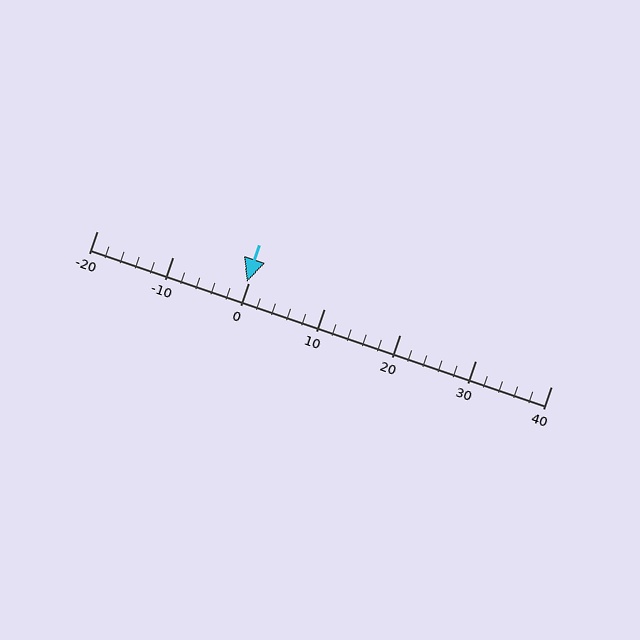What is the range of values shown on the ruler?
The ruler shows values from -20 to 40.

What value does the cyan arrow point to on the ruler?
The cyan arrow points to approximately 0.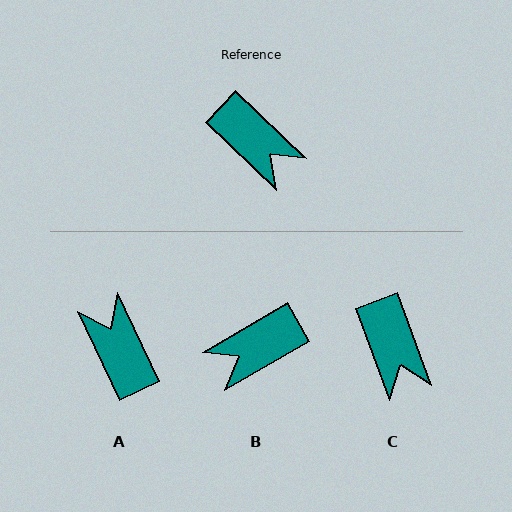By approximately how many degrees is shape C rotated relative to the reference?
Approximately 26 degrees clockwise.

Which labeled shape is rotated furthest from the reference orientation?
A, about 159 degrees away.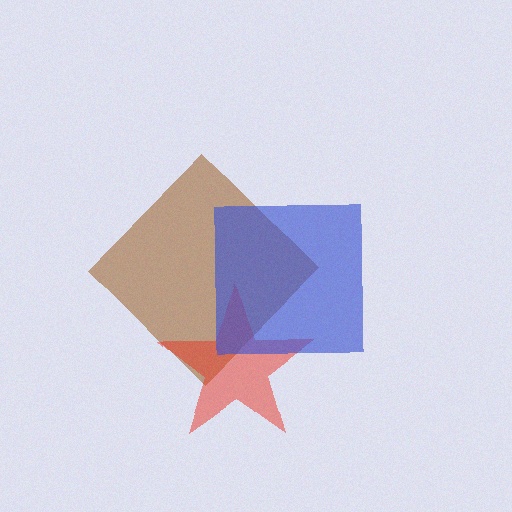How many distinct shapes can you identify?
There are 3 distinct shapes: a brown diamond, a red star, a blue square.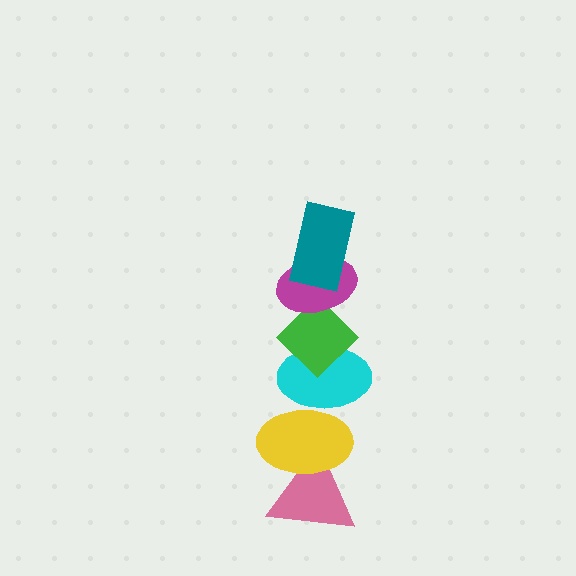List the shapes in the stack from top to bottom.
From top to bottom: the teal rectangle, the magenta ellipse, the green diamond, the cyan ellipse, the yellow ellipse, the pink triangle.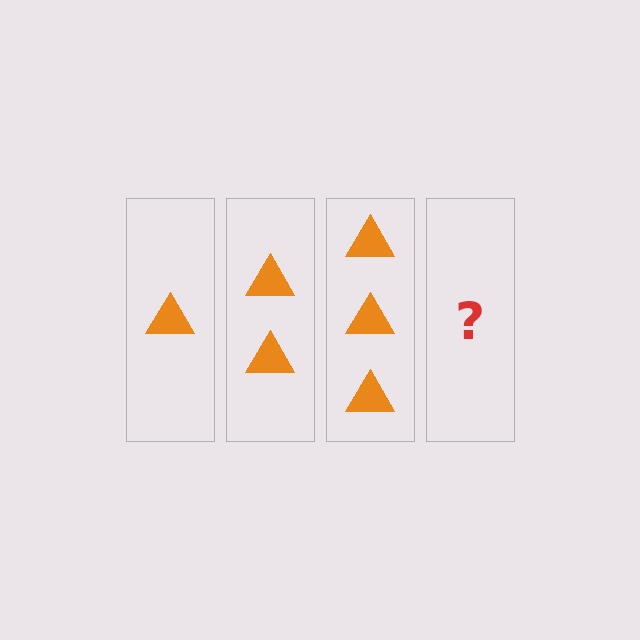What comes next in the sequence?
The next element should be 4 triangles.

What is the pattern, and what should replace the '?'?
The pattern is that each step adds one more triangle. The '?' should be 4 triangles.